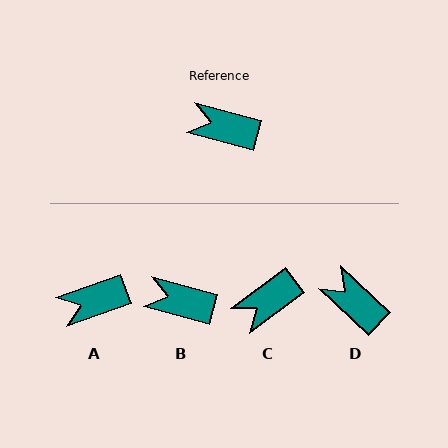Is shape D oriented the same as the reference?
No, it is off by about 28 degrees.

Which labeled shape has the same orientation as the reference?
B.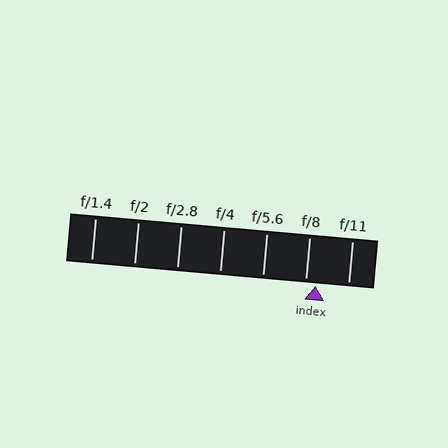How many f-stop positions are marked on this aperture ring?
There are 7 f-stop positions marked.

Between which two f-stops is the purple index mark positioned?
The index mark is between f/8 and f/11.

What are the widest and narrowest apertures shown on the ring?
The widest aperture shown is f/1.4 and the narrowest is f/11.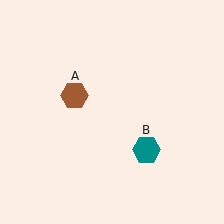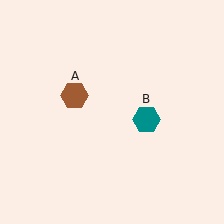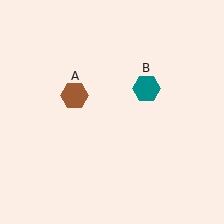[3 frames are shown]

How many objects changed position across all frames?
1 object changed position: teal hexagon (object B).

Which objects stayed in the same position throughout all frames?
Brown hexagon (object A) remained stationary.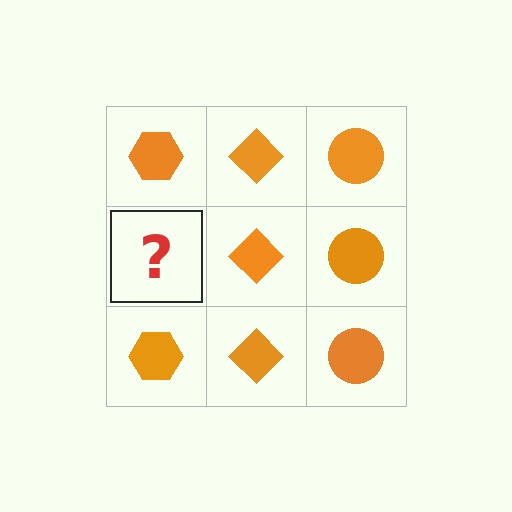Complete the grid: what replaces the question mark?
The question mark should be replaced with an orange hexagon.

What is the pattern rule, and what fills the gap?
The rule is that each column has a consistent shape. The gap should be filled with an orange hexagon.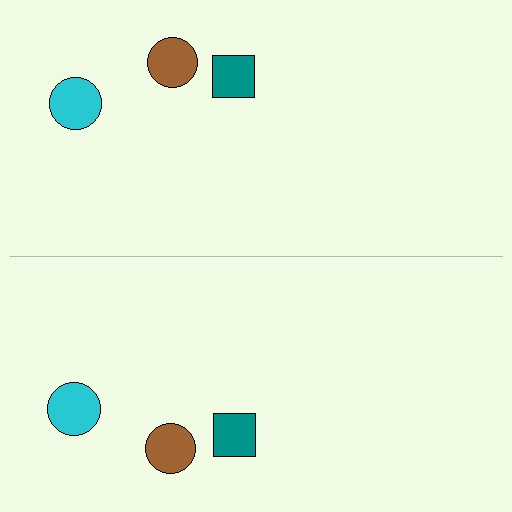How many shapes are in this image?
There are 6 shapes in this image.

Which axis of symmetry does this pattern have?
The pattern has a horizontal axis of symmetry running through the center of the image.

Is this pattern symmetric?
Yes, this pattern has bilateral (reflection) symmetry.